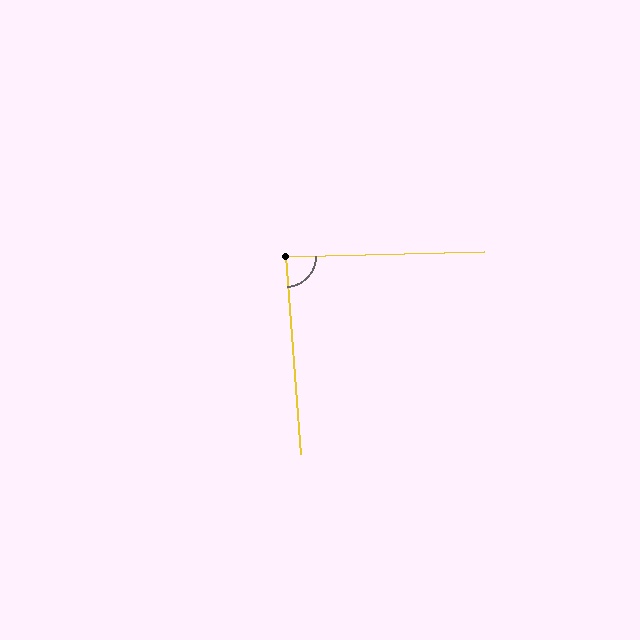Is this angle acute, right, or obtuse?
It is approximately a right angle.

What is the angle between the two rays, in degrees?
Approximately 87 degrees.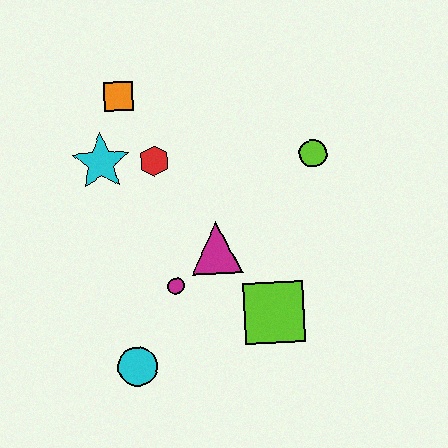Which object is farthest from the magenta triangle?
The orange square is farthest from the magenta triangle.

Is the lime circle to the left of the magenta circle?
No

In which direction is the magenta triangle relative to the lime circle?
The magenta triangle is to the left of the lime circle.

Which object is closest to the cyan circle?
The magenta circle is closest to the cyan circle.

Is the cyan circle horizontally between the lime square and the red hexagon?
No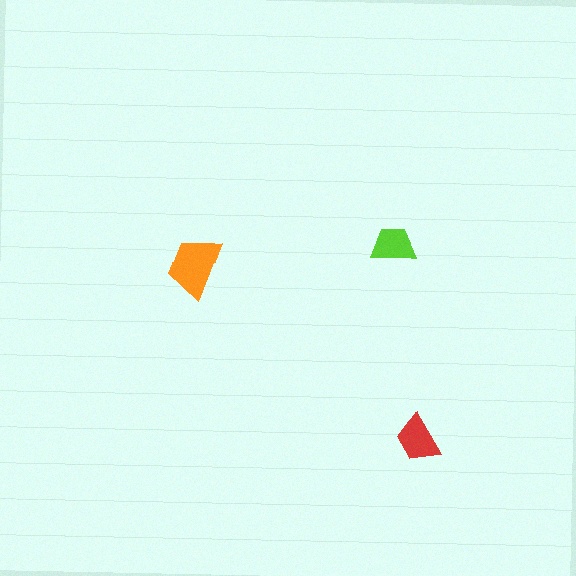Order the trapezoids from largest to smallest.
the orange one, the red one, the lime one.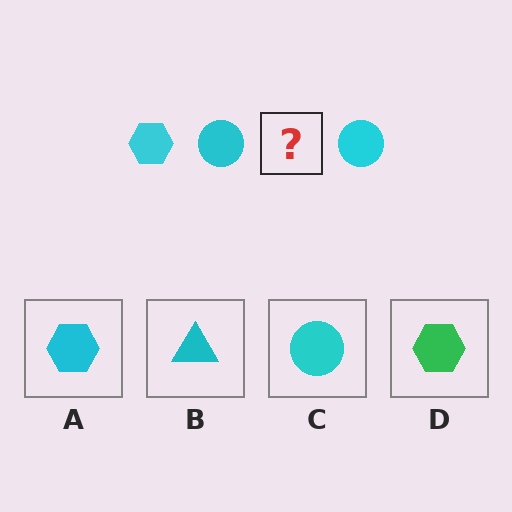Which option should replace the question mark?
Option A.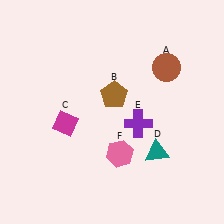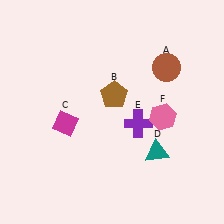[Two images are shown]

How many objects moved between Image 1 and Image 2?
1 object moved between the two images.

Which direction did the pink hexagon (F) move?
The pink hexagon (F) moved right.